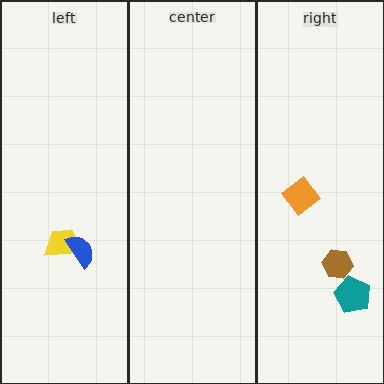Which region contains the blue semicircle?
The left region.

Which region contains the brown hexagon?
The right region.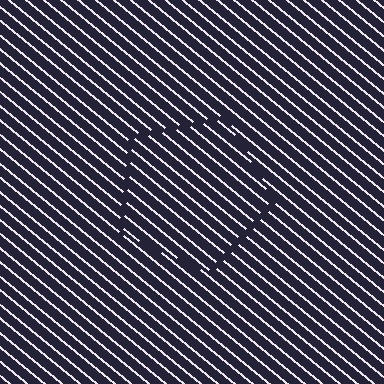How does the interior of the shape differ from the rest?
The interior of the shape contains the same grating, shifted by half a period — the contour is defined by the phase discontinuity where line-ends from the inner and outer gratings abut.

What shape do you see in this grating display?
An illusory pentagon. The interior of the shape contains the same grating, shifted by half a period — the contour is defined by the phase discontinuity where line-ends from the inner and outer gratings abut.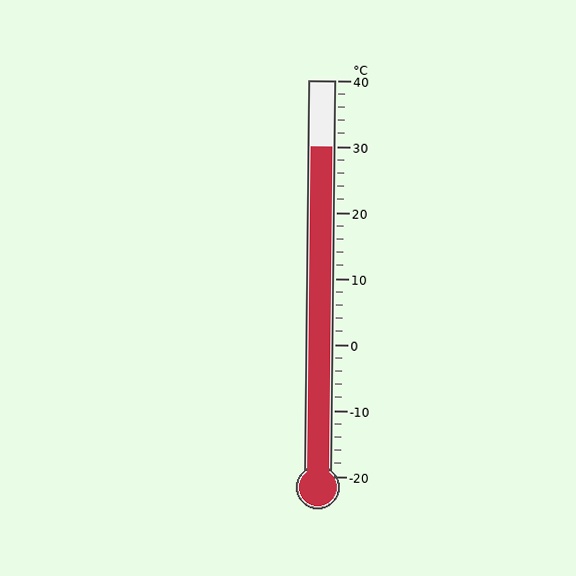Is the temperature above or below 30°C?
The temperature is at 30°C.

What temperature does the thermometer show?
The thermometer shows approximately 30°C.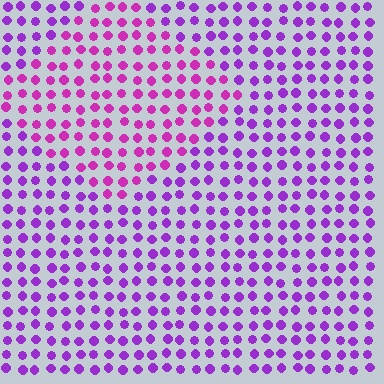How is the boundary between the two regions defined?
The boundary is defined purely by a slight shift in hue (about 29 degrees). Spacing, size, and orientation are identical on both sides.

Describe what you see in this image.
The image is filled with small purple elements in a uniform arrangement. A diamond-shaped region is visible where the elements are tinted to a slightly different hue, forming a subtle color boundary.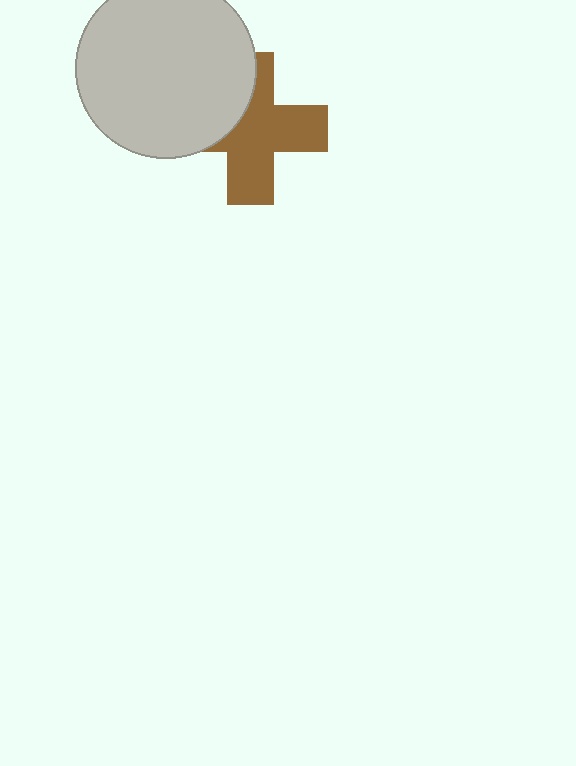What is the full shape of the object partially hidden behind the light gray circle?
The partially hidden object is a brown cross.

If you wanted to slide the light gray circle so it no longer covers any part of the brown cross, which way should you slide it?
Slide it left — that is the most direct way to separate the two shapes.